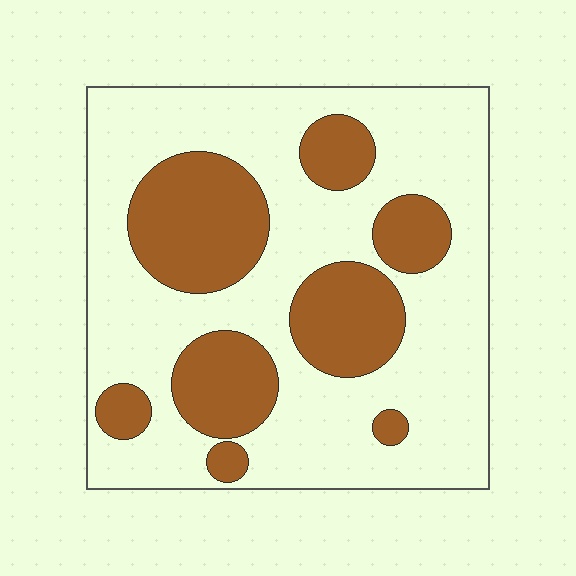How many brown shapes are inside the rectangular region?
8.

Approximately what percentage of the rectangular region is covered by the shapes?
Approximately 30%.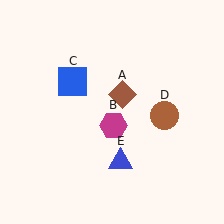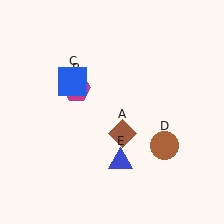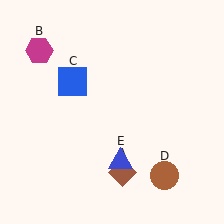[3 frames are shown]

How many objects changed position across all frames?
3 objects changed position: brown diamond (object A), magenta hexagon (object B), brown circle (object D).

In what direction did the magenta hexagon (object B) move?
The magenta hexagon (object B) moved up and to the left.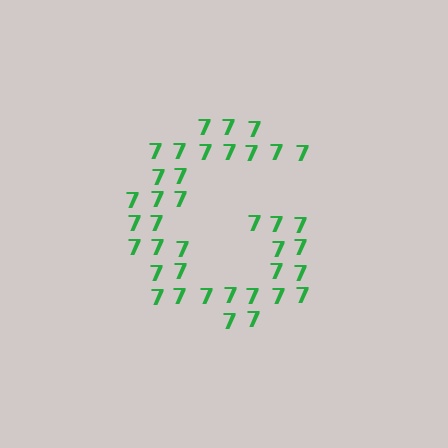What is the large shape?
The large shape is the letter G.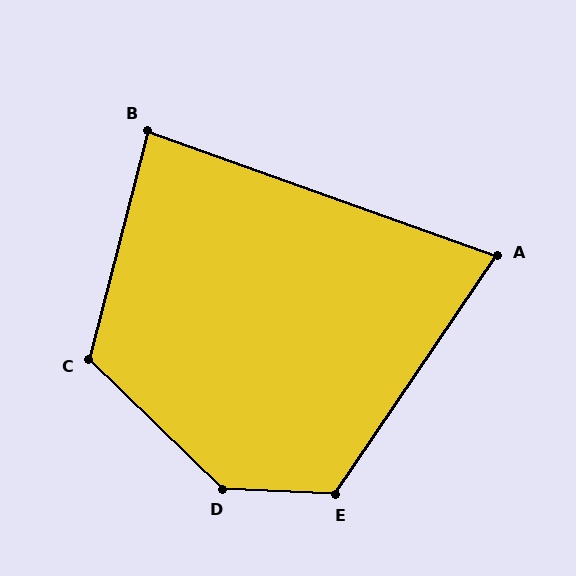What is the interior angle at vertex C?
Approximately 120 degrees (obtuse).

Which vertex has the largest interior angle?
D, at approximately 138 degrees.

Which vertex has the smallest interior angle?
A, at approximately 76 degrees.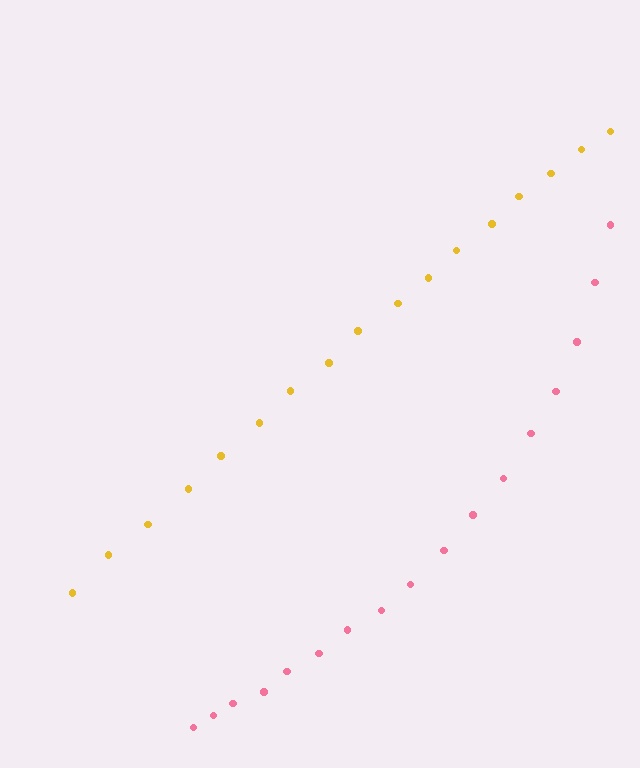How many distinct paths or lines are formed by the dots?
There are 2 distinct paths.